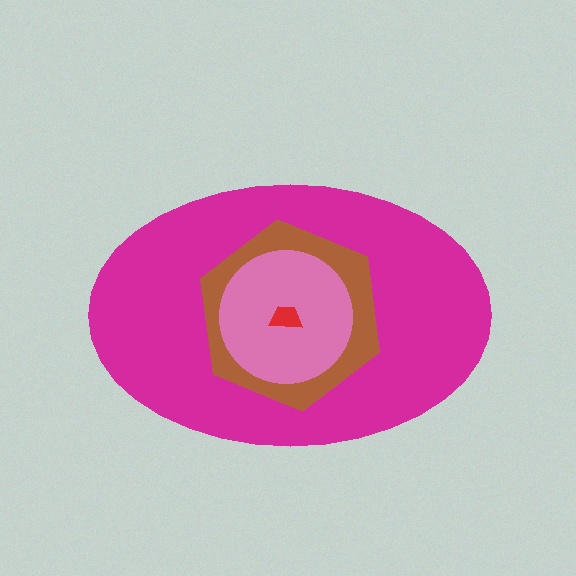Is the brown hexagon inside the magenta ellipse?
Yes.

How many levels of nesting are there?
4.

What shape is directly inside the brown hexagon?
The pink circle.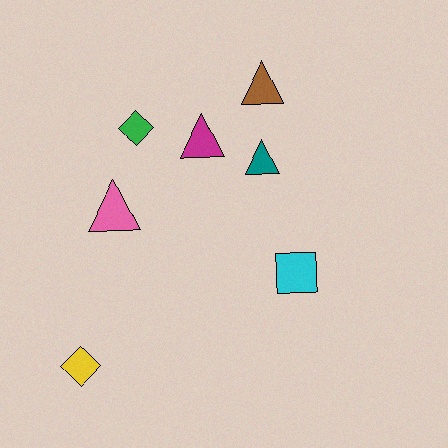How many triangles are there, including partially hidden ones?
There are 4 triangles.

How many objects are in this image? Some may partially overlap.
There are 7 objects.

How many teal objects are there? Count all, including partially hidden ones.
There is 1 teal object.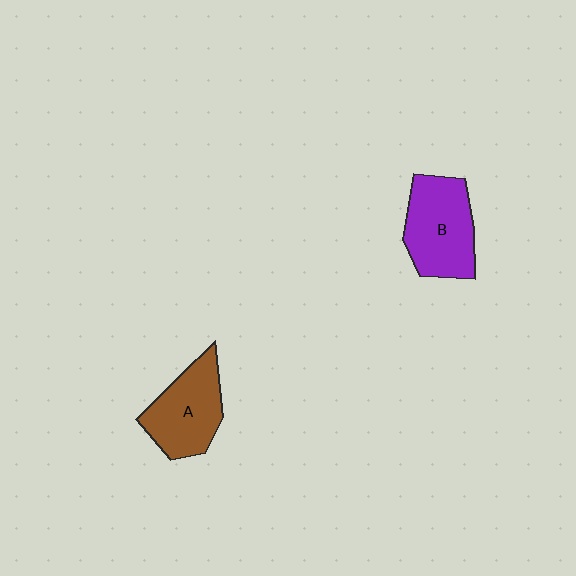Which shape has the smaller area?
Shape A (brown).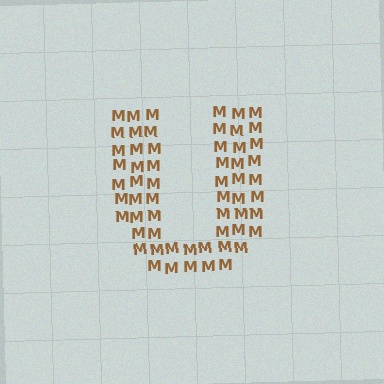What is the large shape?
The large shape is the letter U.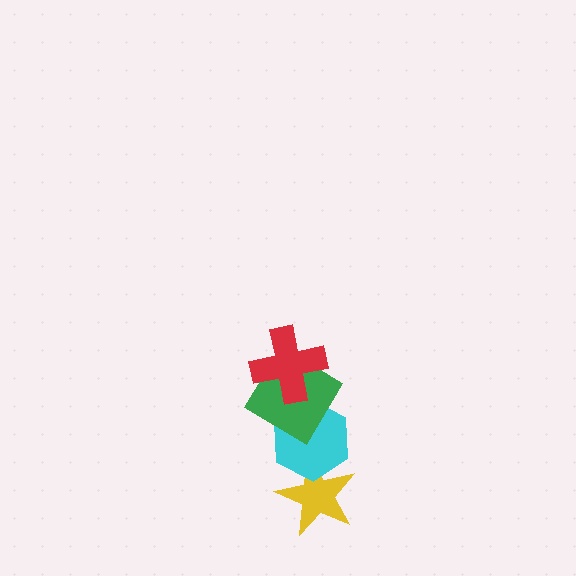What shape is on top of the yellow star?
The cyan hexagon is on top of the yellow star.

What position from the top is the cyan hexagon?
The cyan hexagon is 3rd from the top.